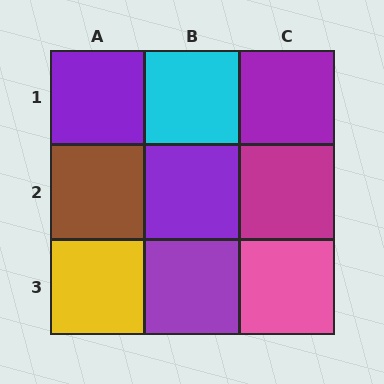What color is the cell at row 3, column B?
Purple.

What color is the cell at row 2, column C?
Magenta.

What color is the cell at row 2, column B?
Purple.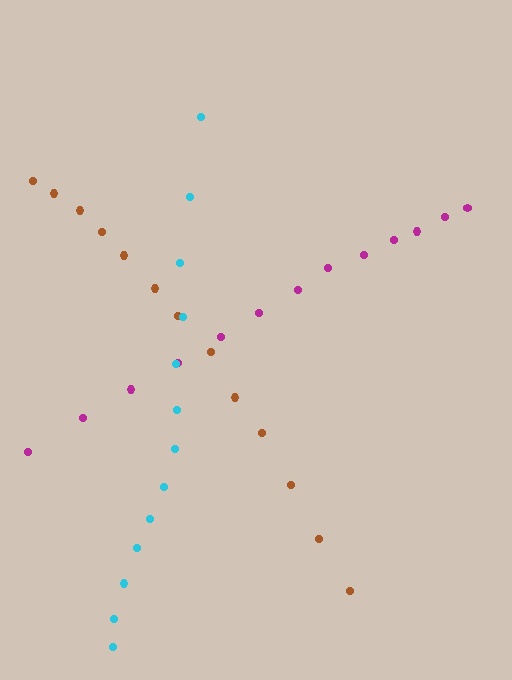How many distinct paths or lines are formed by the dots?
There are 3 distinct paths.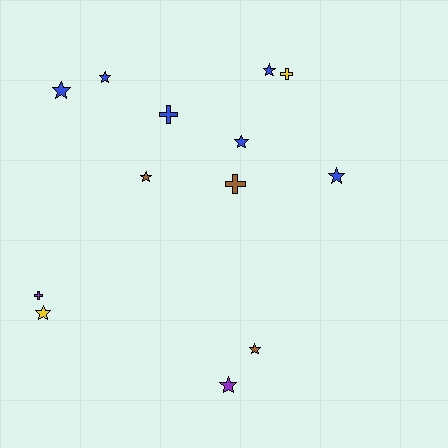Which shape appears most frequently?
Star, with 9 objects.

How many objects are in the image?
There are 13 objects.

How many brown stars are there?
There are 2 brown stars.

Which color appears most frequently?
Blue, with 6 objects.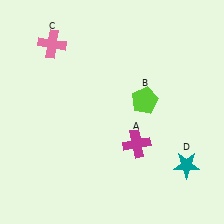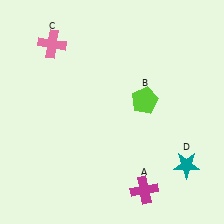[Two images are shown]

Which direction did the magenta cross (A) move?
The magenta cross (A) moved down.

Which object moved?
The magenta cross (A) moved down.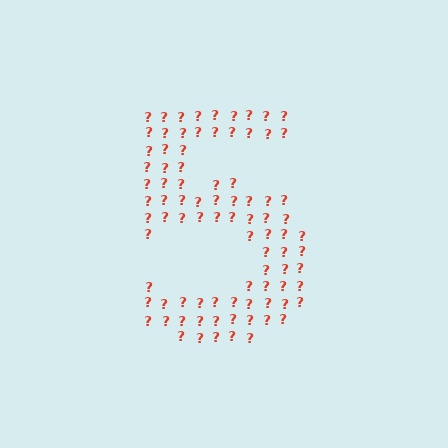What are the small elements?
The small elements are question marks.